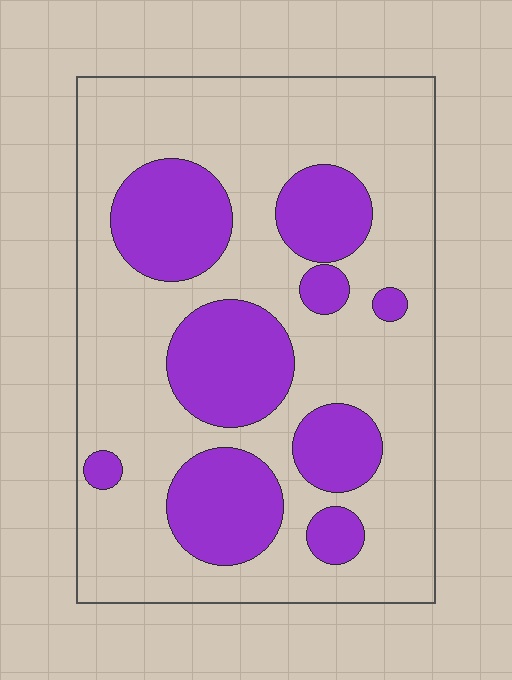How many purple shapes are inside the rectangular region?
9.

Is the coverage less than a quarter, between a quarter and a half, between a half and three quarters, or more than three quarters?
Between a quarter and a half.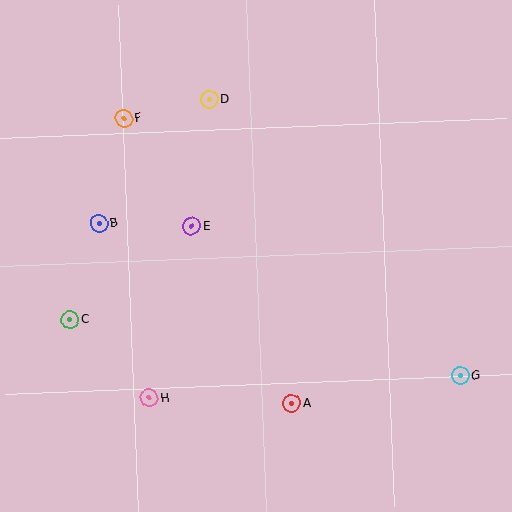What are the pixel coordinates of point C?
Point C is at (70, 319).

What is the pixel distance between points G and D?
The distance between G and D is 374 pixels.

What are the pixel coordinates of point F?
Point F is at (124, 118).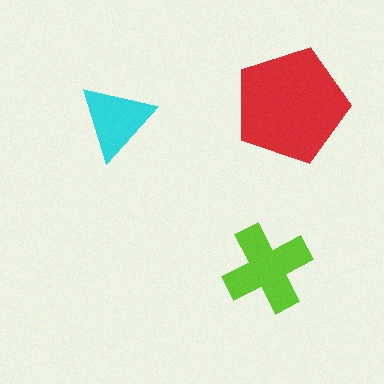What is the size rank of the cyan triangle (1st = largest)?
3rd.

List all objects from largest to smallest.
The red pentagon, the lime cross, the cyan triangle.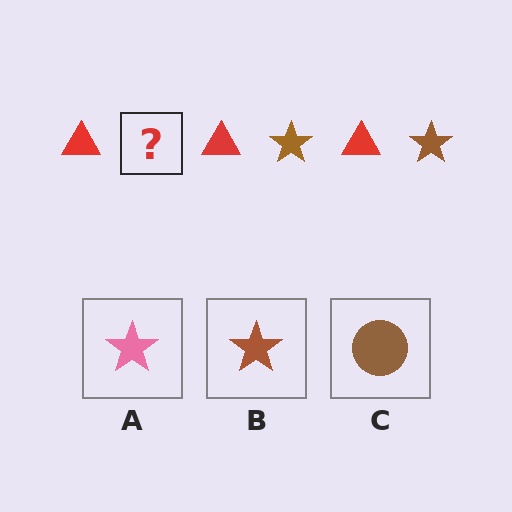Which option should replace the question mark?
Option B.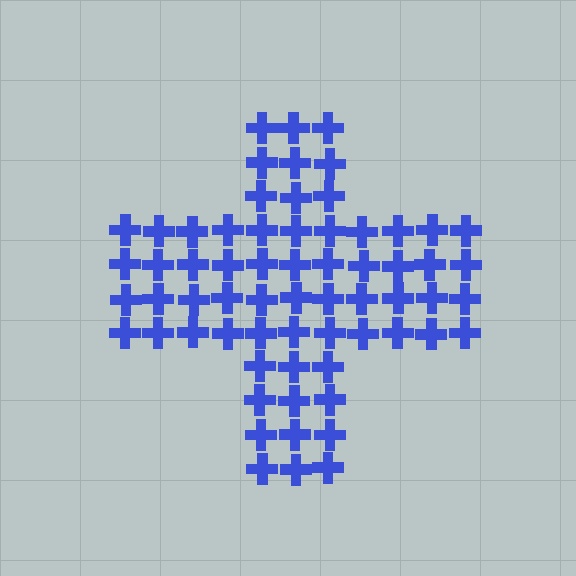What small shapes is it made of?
It is made of small crosses.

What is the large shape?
The large shape is a cross.